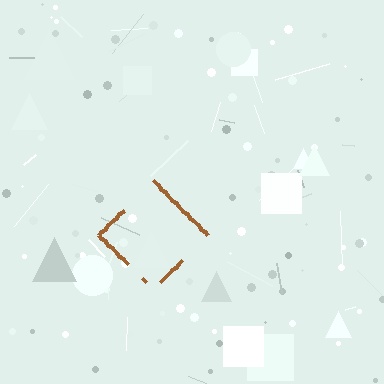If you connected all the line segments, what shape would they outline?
They would outline a diamond.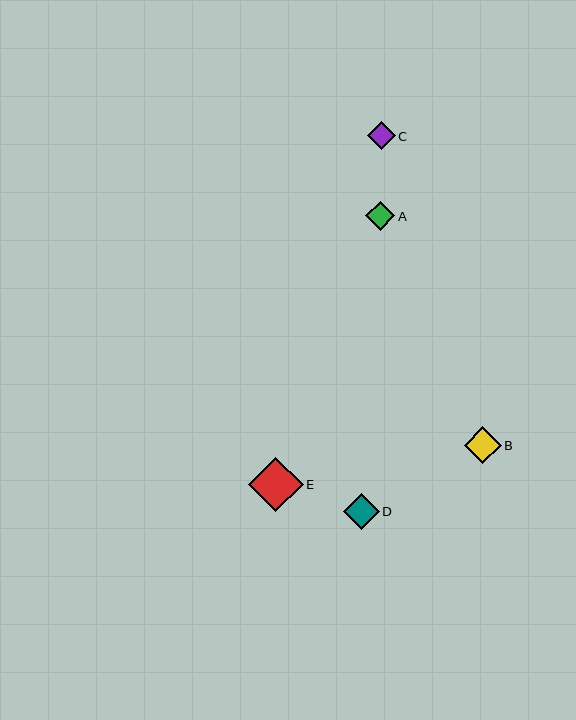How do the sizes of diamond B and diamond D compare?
Diamond B and diamond D are approximately the same size.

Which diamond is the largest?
Diamond E is the largest with a size of approximately 54 pixels.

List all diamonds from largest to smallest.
From largest to smallest: E, B, D, A, C.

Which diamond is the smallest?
Diamond C is the smallest with a size of approximately 28 pixels.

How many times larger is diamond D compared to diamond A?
Diamond D is approximately 1.2 times the size of diamond A.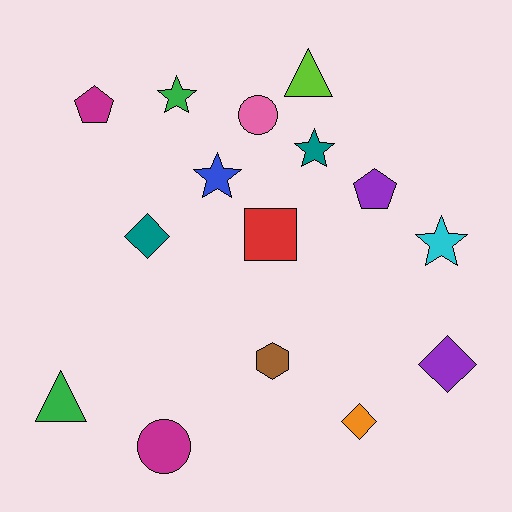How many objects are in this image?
There are 15 objects.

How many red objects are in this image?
There is 1 red object.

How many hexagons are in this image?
There is 1 hexagon.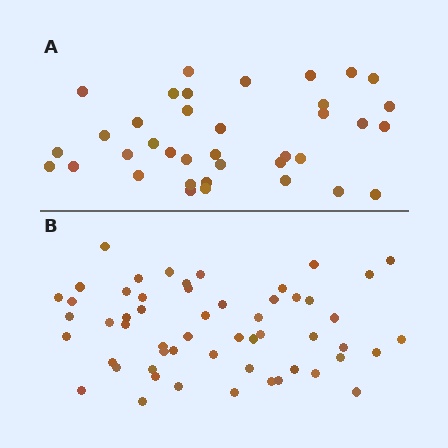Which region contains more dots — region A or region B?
Region B (the bottom region) has more dots.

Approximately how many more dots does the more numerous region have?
Region B has approximately 20 more dots than region A.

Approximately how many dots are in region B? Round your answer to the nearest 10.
About 60 dots. (The exact count is 55, which rounds to 60.)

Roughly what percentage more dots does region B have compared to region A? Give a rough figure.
About 50% more.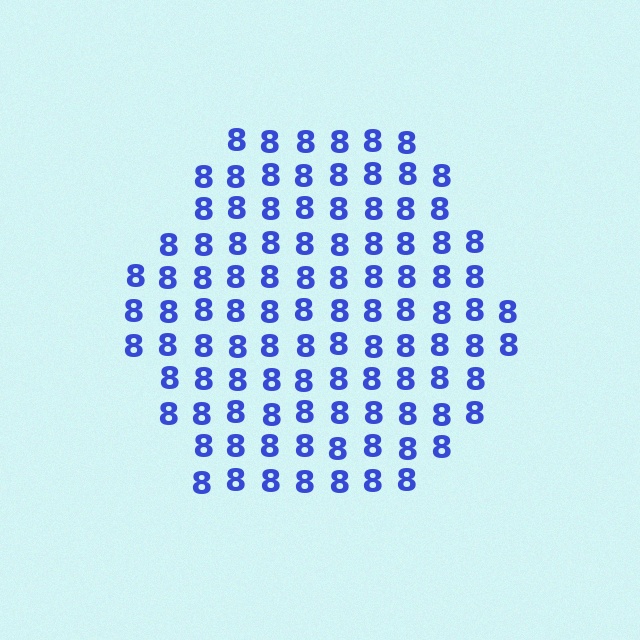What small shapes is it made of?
It is made of small digit 8's.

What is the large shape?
The large shape is a hexagon.